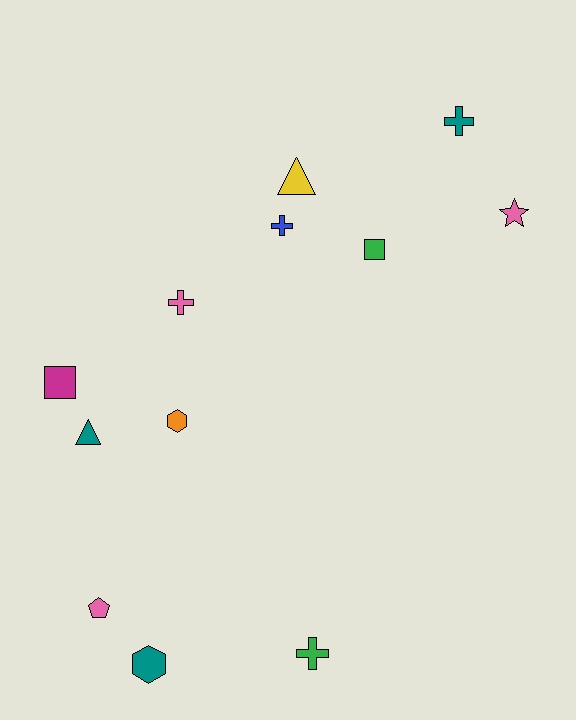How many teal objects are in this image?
There are 3 teal objects.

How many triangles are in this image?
There are 2 triangles.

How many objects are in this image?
There are 12 objects.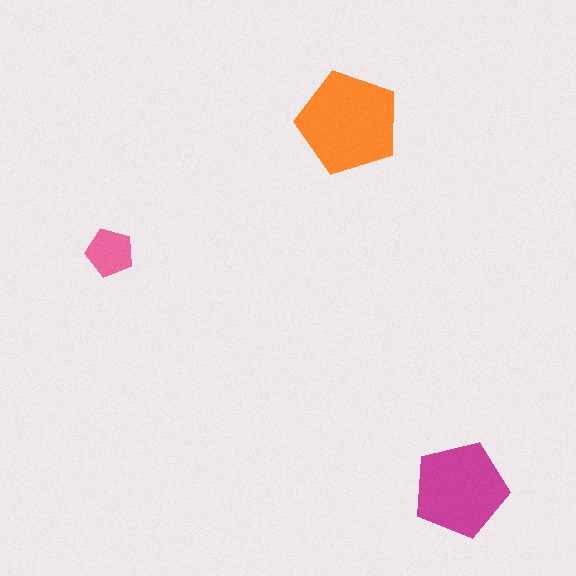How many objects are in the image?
There are 3 objects in the image.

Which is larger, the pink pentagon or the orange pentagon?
The orange one.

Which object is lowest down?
The magenta pentagon is bottommost.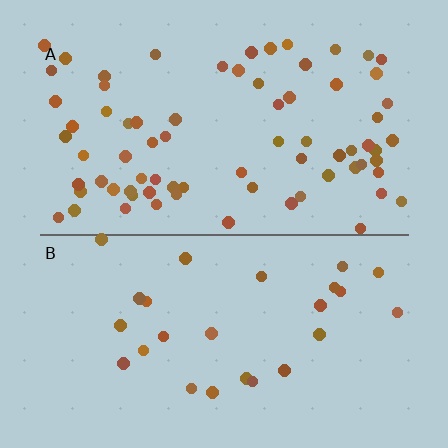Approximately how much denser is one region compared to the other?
Approximately 2.8× — region A over region B.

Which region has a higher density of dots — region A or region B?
A (the top).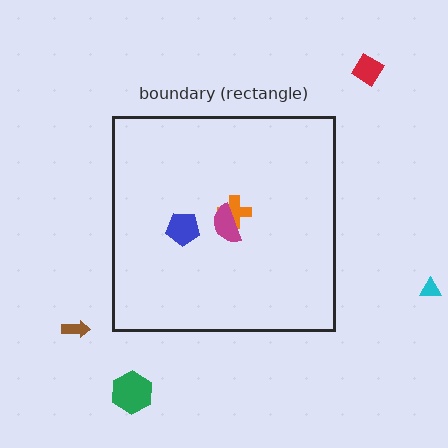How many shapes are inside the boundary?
3 inside, 4 outside.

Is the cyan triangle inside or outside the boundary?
Outside.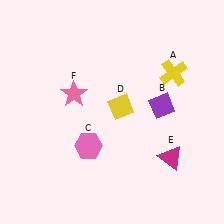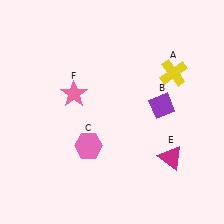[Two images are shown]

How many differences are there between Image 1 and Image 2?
There is 1 difference between the two images.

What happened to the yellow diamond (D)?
The yellow diamond (D) was removed in Image 2. It was in the top-right area of Image 1.